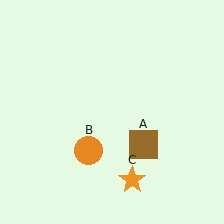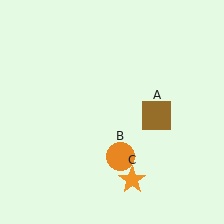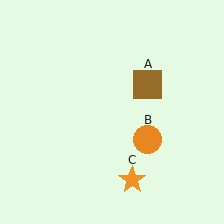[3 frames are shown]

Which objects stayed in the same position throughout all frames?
Orange star (object C) remained stationary.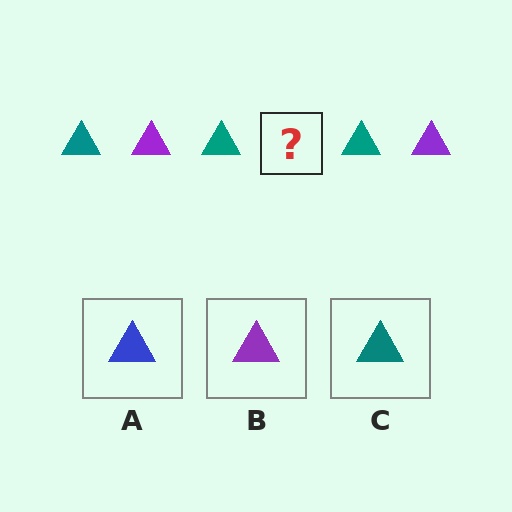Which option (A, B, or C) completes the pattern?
B.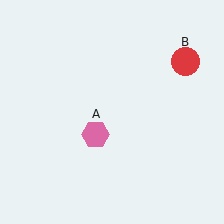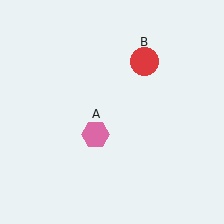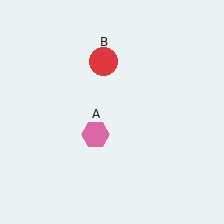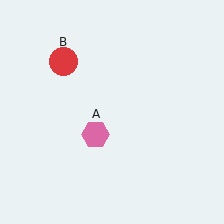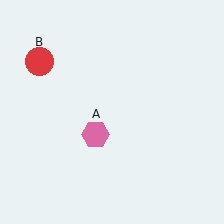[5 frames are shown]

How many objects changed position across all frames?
1 object changed position: red circle (object B).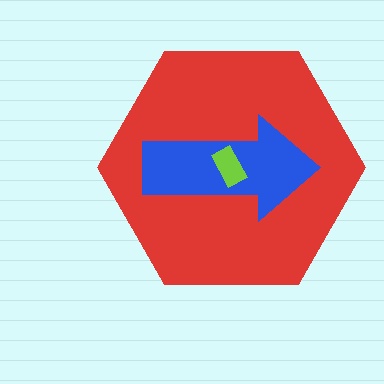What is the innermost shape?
The lime rectangle.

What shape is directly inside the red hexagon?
The blue arrow.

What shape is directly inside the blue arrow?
The lime rectangle.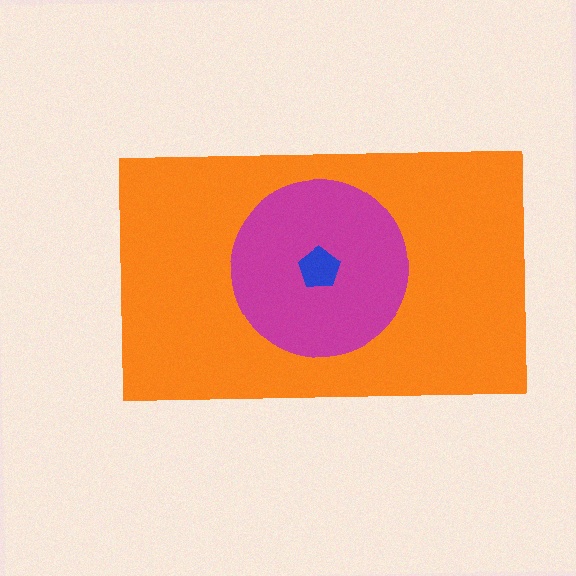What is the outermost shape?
The orange rectangle.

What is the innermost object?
The blue pentagon.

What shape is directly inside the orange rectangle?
The magenta circle.